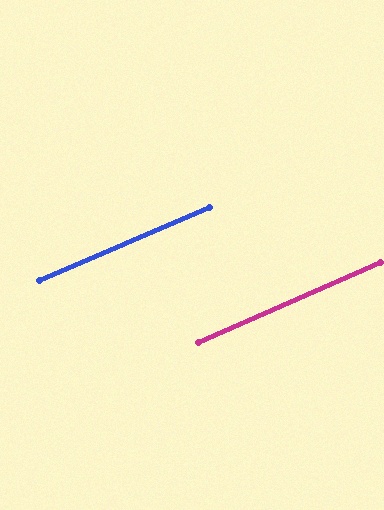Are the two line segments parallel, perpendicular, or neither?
Parallel — their directions differ by only 0.2°.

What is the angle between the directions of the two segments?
Approximately 0 degrees.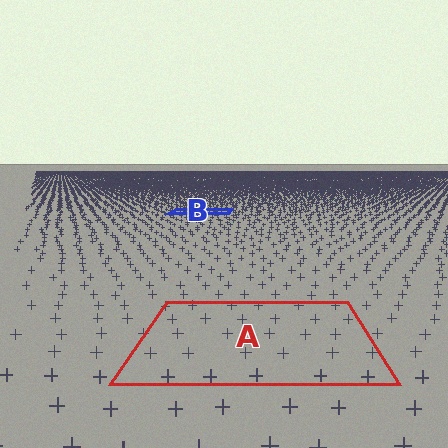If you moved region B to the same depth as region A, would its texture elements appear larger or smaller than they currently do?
They would appear larger. At a closer depth, the same texture elements are projected at a bigger on-screen size.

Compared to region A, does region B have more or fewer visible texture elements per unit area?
Region B has more texture elements per unit area — they are packed more densely because it is farther away.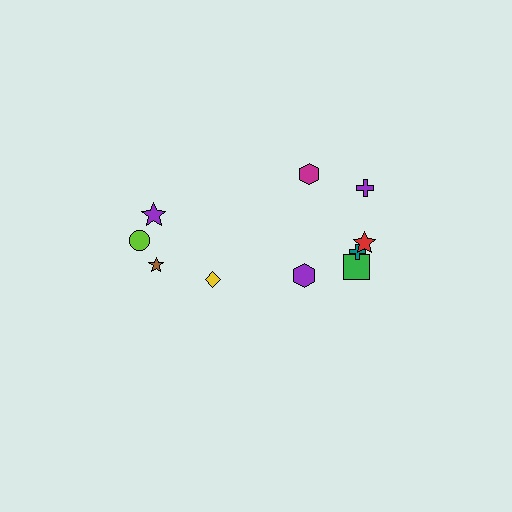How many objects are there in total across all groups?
There are 10 objects.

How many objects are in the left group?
There are 4 objects.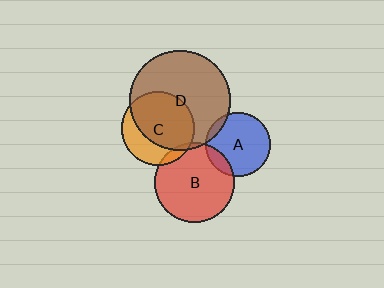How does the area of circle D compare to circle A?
Approximately 2.5 times.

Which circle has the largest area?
Circle D (brown).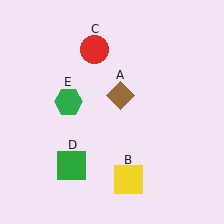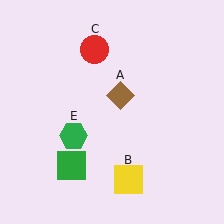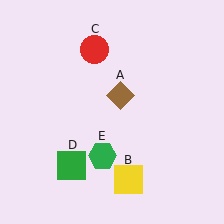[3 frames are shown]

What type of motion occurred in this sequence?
The green hexagon (object E) rotated counterclockwise around the center of the scene.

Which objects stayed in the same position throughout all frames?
Brown diamond (object A) and yellow square (object B) and red circle (object C) and green square (object D) remained stationary.